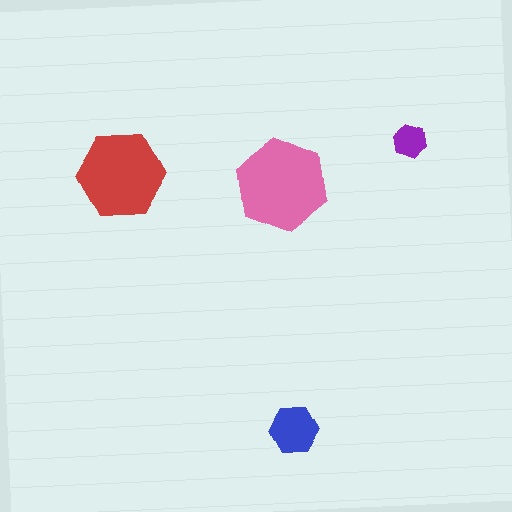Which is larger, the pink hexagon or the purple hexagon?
The pink one.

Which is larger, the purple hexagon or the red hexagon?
The red one.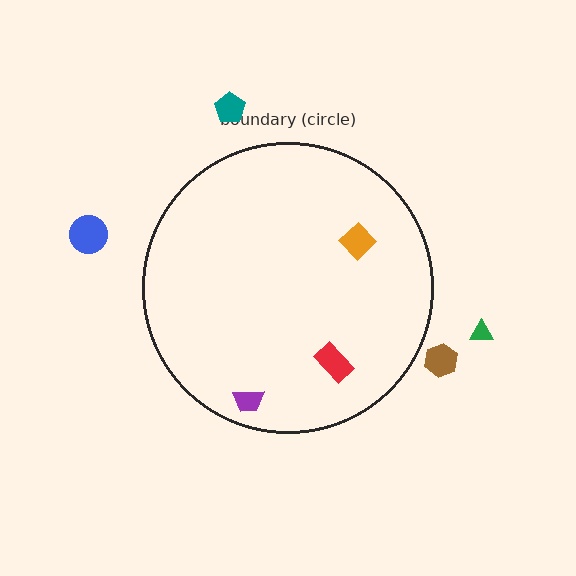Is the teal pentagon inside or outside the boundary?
Outside.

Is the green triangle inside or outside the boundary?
Outside.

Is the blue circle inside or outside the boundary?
Outside.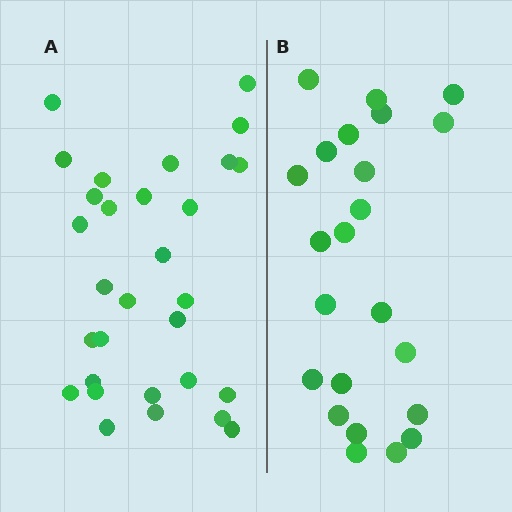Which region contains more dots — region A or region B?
Region A (the left region) has more dots.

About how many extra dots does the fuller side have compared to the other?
Region A has roughly 8 or so more dots than region B.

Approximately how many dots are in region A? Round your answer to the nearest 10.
About 30 dots.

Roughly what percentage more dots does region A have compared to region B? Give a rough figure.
About 30% more.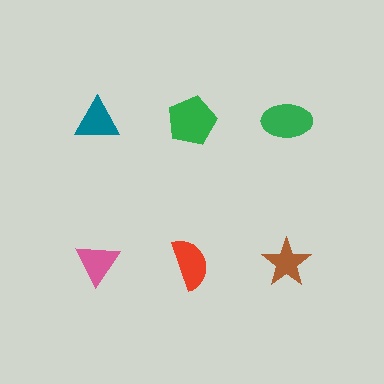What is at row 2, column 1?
A pink triangle.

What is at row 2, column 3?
A brown star.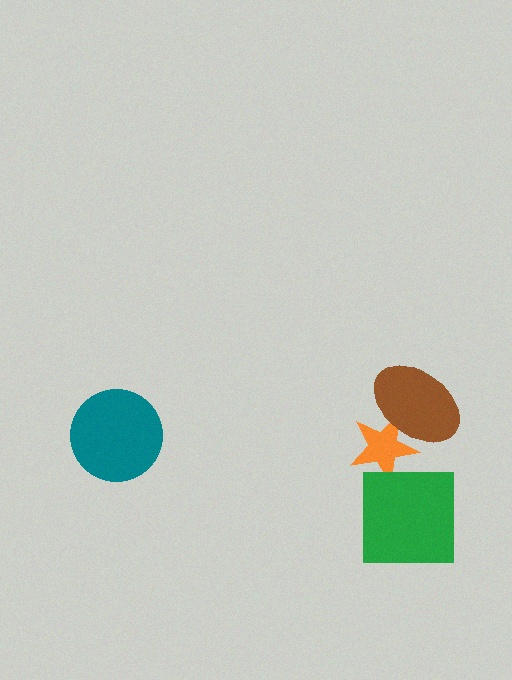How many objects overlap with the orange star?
1 object overlaps with the orange star.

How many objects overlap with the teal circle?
0 objects overlap with the teal circle.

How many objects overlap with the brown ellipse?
1 object overlaps with the brown ellipse.